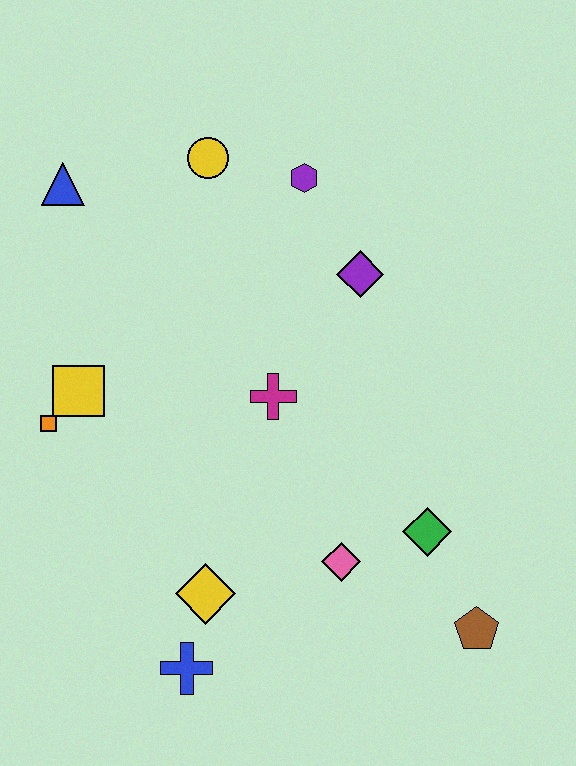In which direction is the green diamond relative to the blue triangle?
The green diamond is to the right of the blue triangle.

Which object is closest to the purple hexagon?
The yellow circle is closest to the purple hexagon.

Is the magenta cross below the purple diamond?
Yes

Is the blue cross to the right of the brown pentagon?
No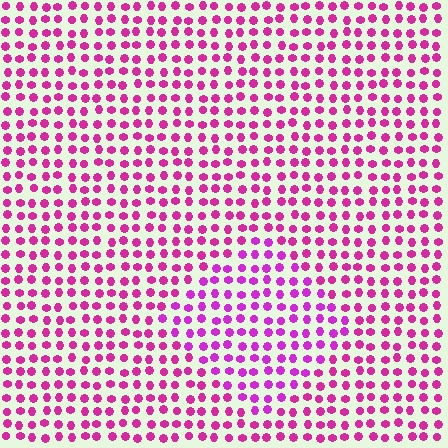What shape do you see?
I see a diamond.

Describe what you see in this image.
The image is filled with small magenta elements in a uniform arrangement. A diamond-shaped region is visible where the elements are tinted to a slightly different hue, forming a subtle color boundary.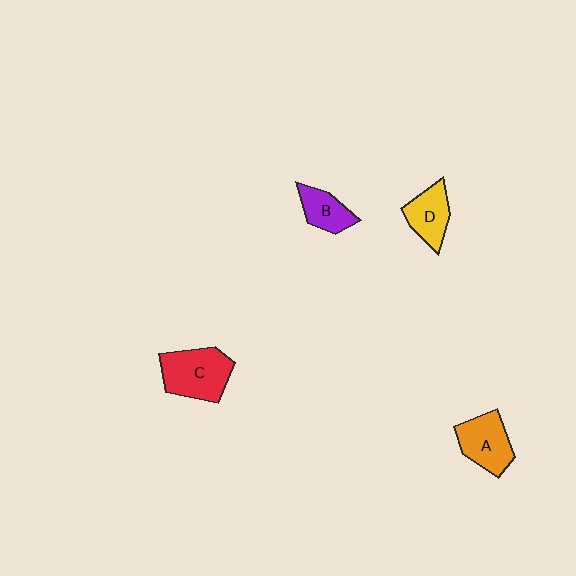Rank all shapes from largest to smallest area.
From largest to smallest: C (red), A (orange), D (yellow), B (purple).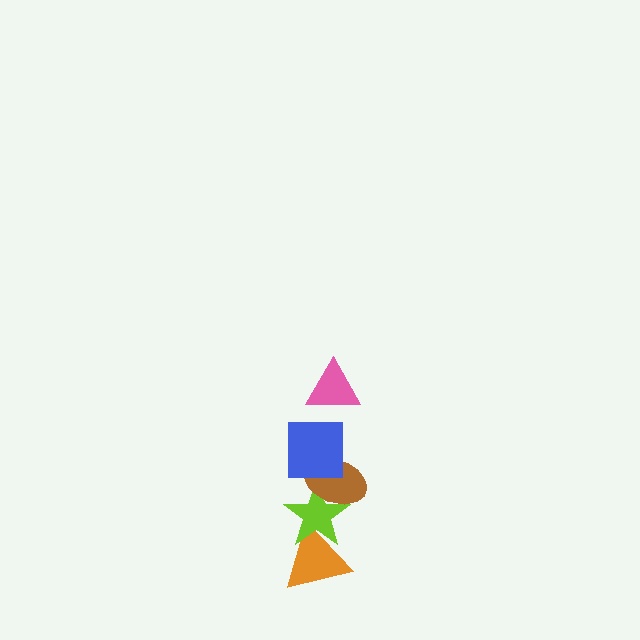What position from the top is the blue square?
The blue square is 2nd from the top.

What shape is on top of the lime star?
The brown ellipse is on top of the lime star.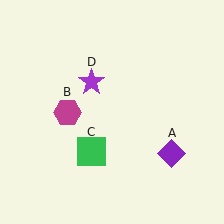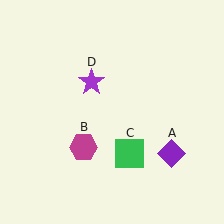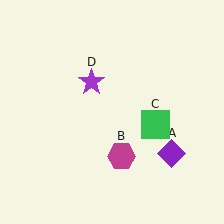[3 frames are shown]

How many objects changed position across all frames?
2 objects changed position: magenta hexagon (object B), green square (object C).